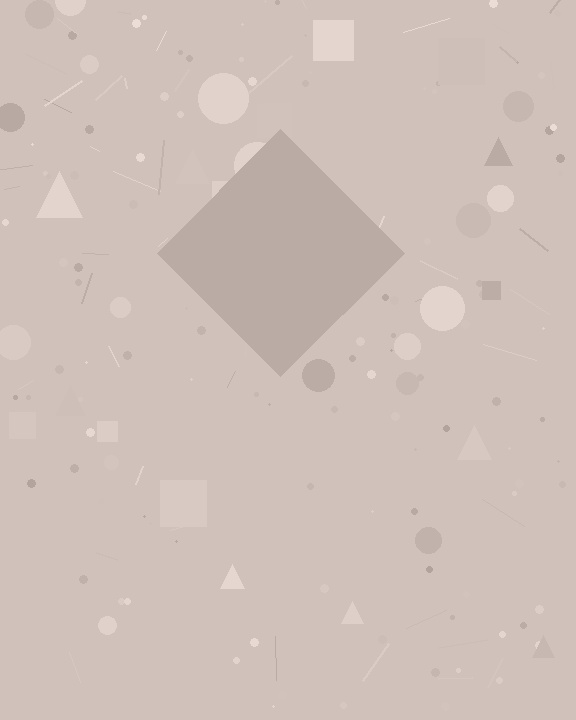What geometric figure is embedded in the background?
A diamond is embedded in the background.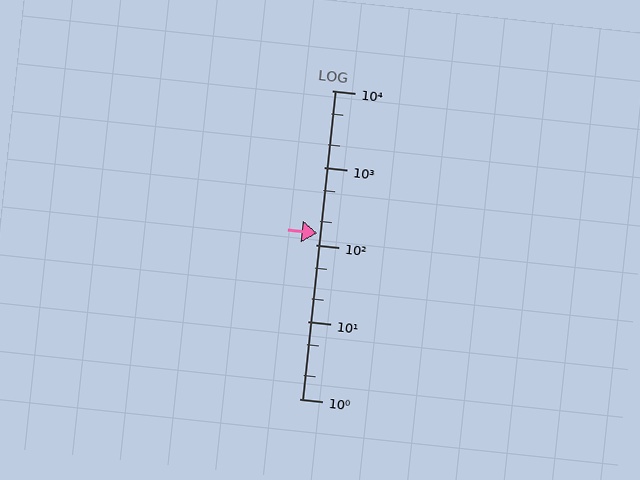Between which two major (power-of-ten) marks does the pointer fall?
The pointer is between 100 and 1000.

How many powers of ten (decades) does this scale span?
The scale spans 4 decades, from 1 to 10000.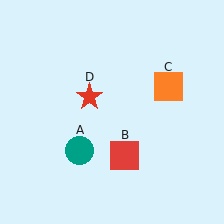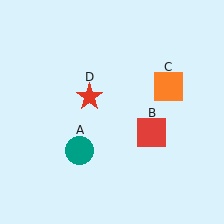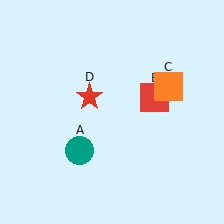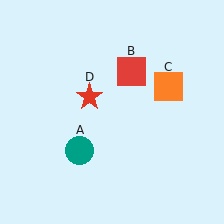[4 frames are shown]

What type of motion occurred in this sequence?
The red square (object B) rotated counterclockwise around the center of the scene.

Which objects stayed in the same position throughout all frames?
Teal circle (object A) and orange square (object C) and red star (object D) remained stationary.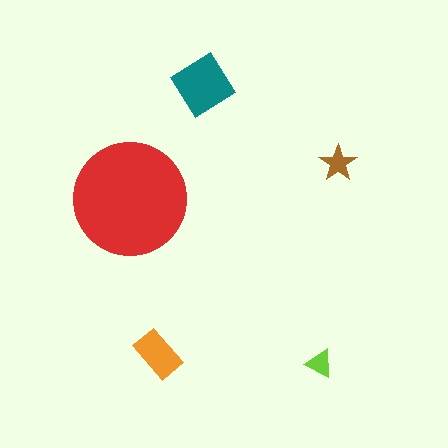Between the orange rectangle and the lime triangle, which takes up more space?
The orange rectangle.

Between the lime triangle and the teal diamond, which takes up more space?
The teal diamond.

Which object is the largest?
The red circle.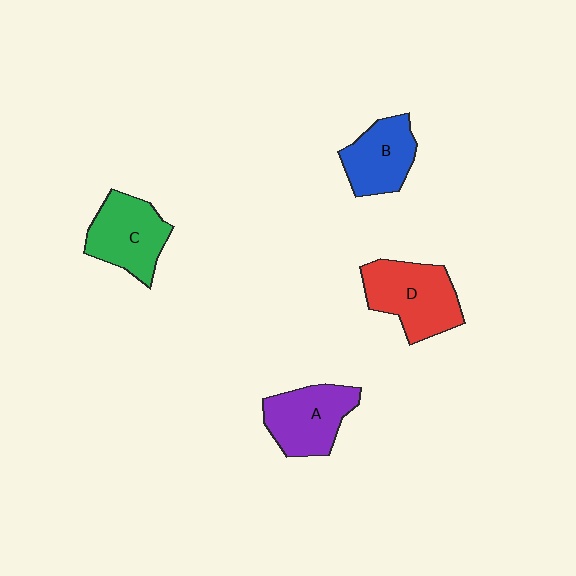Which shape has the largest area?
Shape D (red).